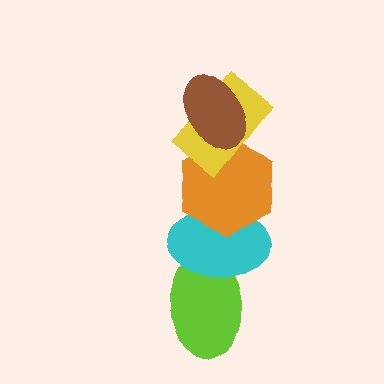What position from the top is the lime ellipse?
The lime ellipse is 5th from the top.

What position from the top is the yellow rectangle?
The yellow rectangle is 2nd from the top.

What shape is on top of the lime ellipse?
The cyan ellipse is on top of the lime ellipse.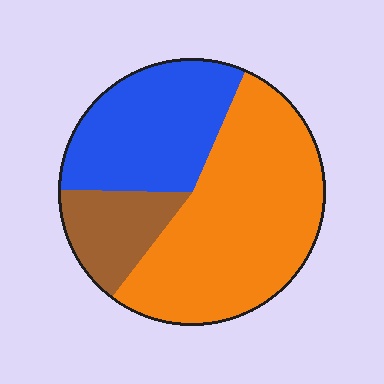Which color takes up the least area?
Brown, at roughly 15%.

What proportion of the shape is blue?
Blue covers 31% of the shape.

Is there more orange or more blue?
Orange.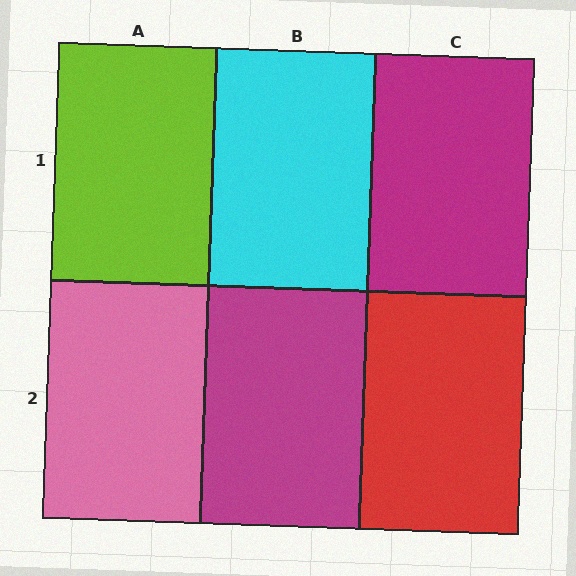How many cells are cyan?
1 cell is cyan.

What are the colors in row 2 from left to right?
Pink, magenta, red.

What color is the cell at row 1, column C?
Magenta.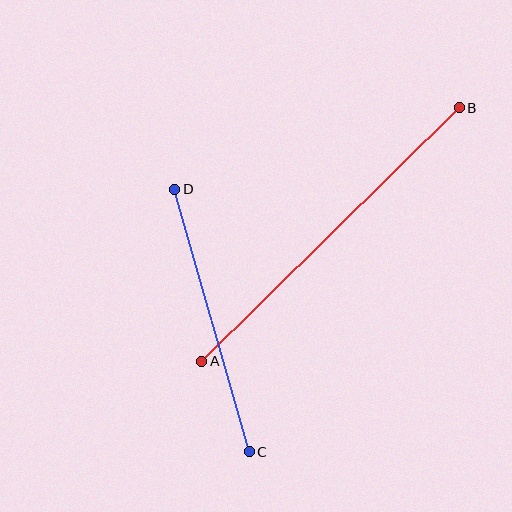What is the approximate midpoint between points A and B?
The midpoint is at approximately (331, 235) pixels.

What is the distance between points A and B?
The distance is approximately 361 pixels.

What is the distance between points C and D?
The distance is approximately 273 pixels.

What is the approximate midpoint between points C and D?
The midpoint is at approximately (212, 320) pixels.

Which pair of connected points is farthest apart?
Points A and B are farthest apart.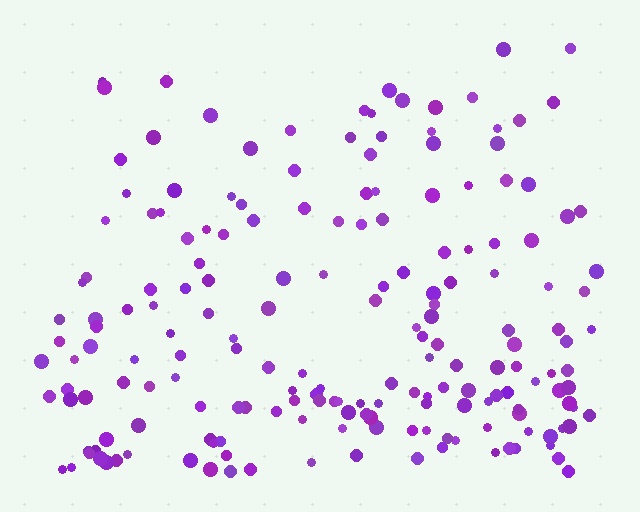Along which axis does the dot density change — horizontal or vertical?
Vertical.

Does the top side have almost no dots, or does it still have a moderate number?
Still a moderate number, just noticeably fewer than the bottom.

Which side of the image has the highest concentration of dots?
The bottom.